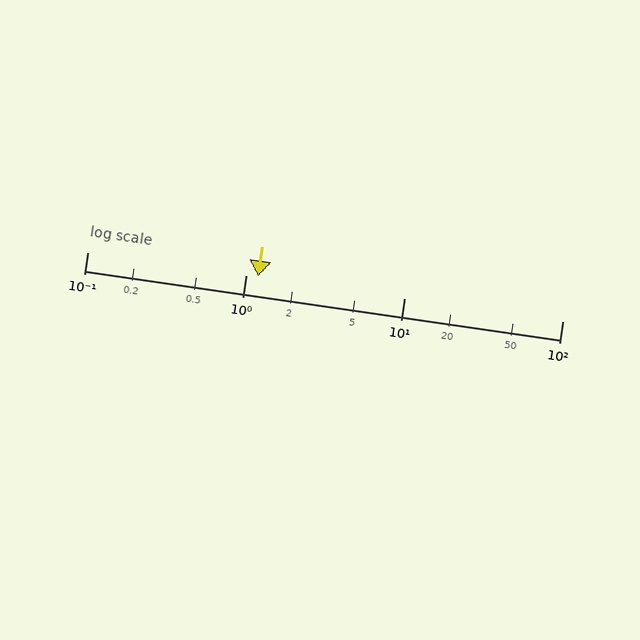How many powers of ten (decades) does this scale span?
The scale spans 3 decades, from 0.1 to 100.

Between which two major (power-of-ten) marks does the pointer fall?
The pointer is between 1 and 10.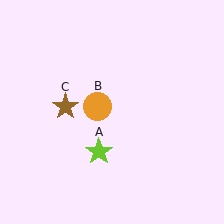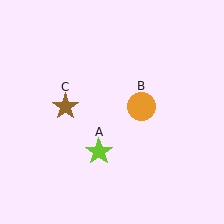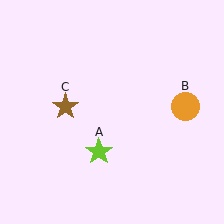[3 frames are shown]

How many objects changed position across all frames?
1 object changed position: orange circle (object B).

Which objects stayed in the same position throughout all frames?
Lime star (object A) and brown star (object C) remained stationary.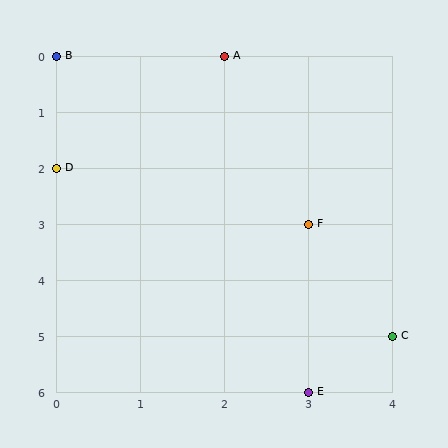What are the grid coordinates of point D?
Point D is at grid coordinates (0, 2).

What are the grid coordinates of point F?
Point F is at grid coordinates (3, 3).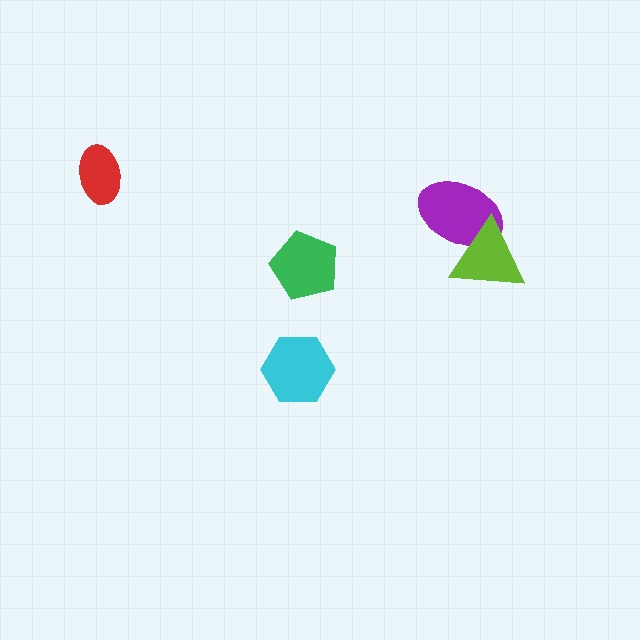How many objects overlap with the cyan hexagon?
0 objects overlap with the cyan hexagon.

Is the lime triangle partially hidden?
No, no other shape covers it.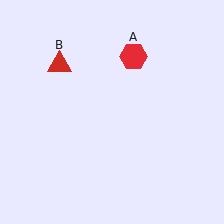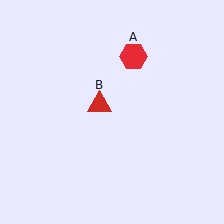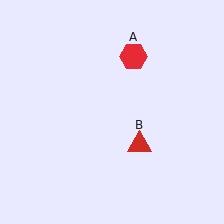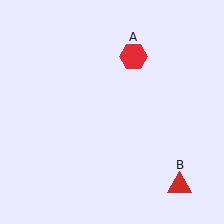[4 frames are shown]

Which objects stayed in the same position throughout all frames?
Red hexagon (object A) remained stationary.